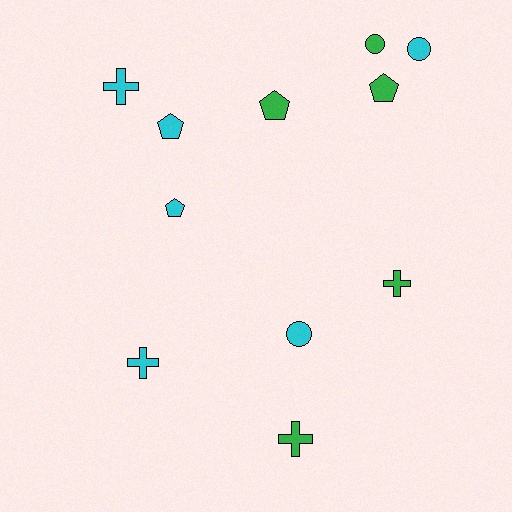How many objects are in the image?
There are 11 objects.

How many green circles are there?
There is 1 green circle.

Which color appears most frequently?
Cyan, with 6 objects.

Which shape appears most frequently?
Pentagon, with 4 objects.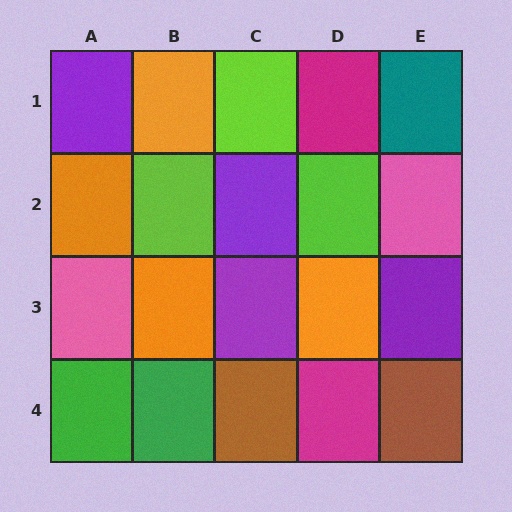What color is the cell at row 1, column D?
Magenta.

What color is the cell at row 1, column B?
Orange.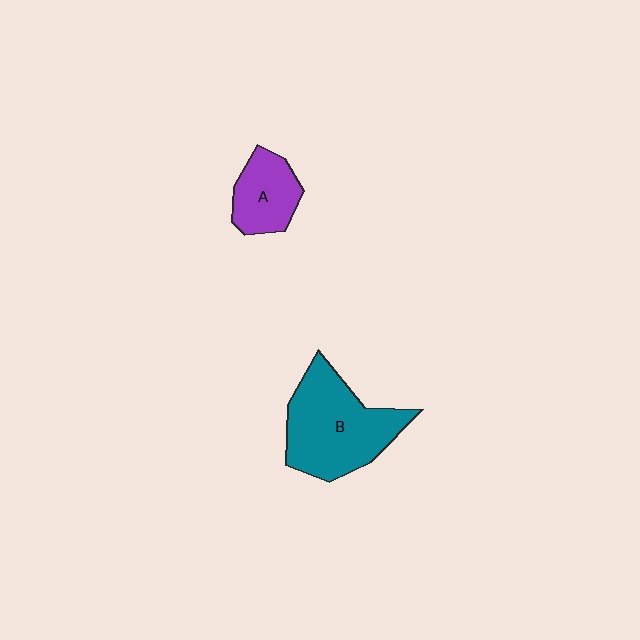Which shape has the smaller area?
Shape A (purple).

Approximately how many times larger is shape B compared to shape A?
Approximately 2.0 times.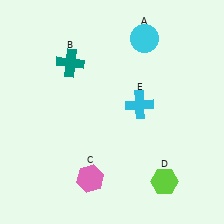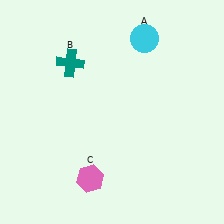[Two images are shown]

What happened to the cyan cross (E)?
The cyan cross (E) was removed in Image 2. It was in the top-right area of Image 1.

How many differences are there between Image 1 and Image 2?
There are 2 differences between the two images.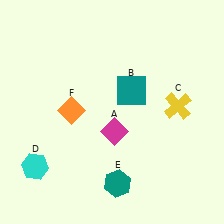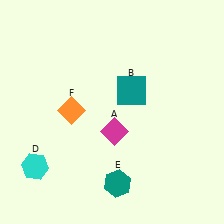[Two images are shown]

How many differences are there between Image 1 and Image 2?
There is 1 difference between the two images.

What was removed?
The yellow cross (C) was removed in Image 2.